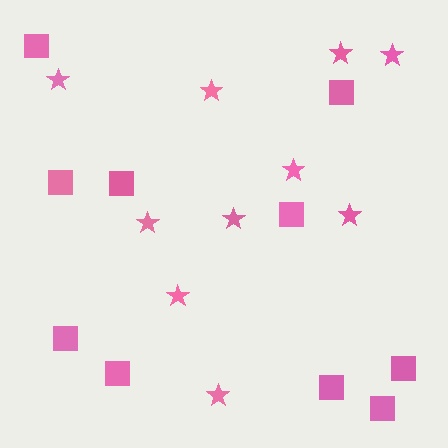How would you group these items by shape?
There are 2 groups: one group of stars (10) and one group of squares (10).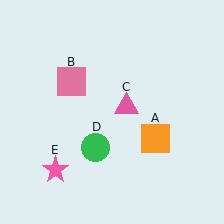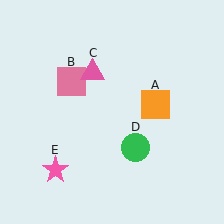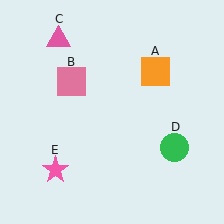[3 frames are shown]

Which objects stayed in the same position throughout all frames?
Pink square (object B) and pink star (object E) remained stationary.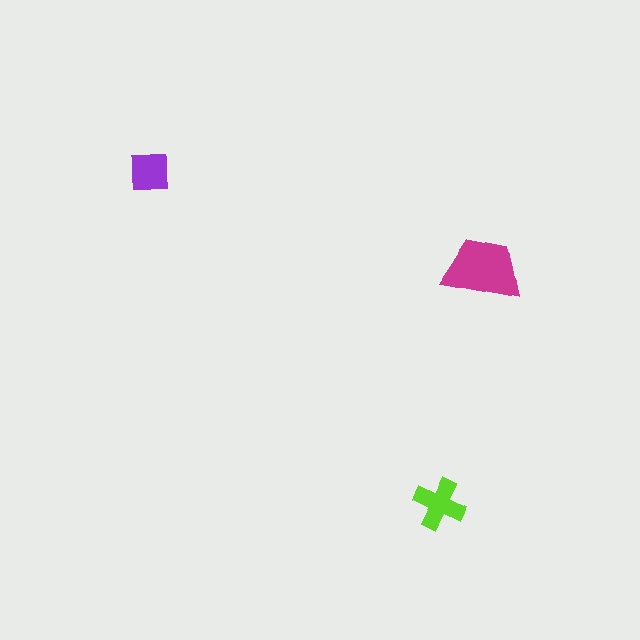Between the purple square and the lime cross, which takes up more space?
The lime cross.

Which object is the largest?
The magenta trapezoid.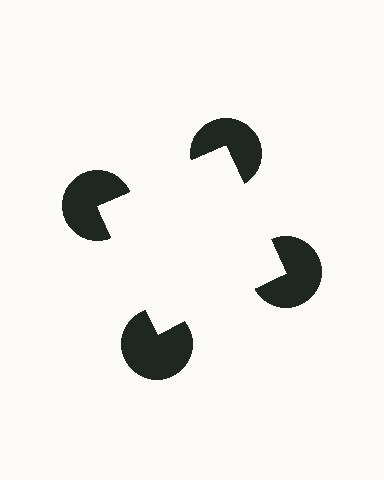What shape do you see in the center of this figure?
An illusory square — its edges are inferred from the aligned wedge cuts in the pac-man discs, not physically drawn.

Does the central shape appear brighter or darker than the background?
It typically appears slightly brighter than the background, even though no actual brightness change is drawn.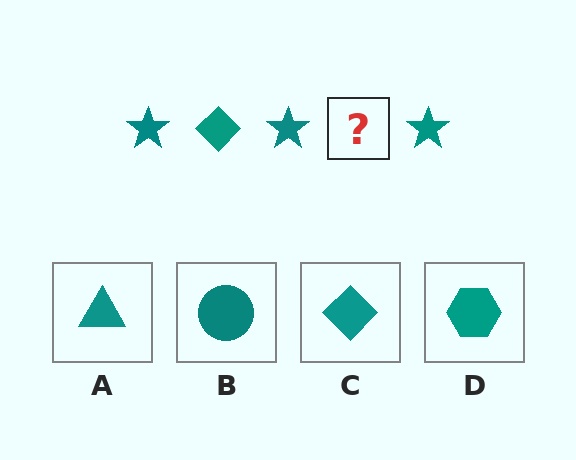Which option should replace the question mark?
Option C.